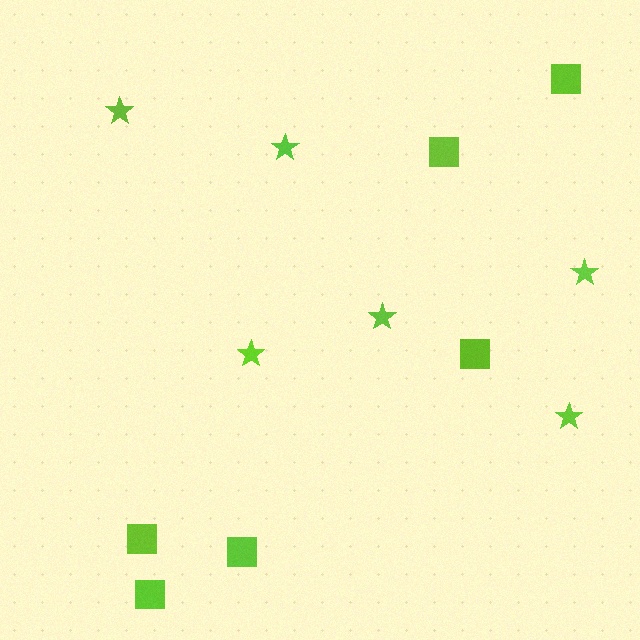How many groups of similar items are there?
There are 2 groups: one group of squares (6) and one group of stars (6).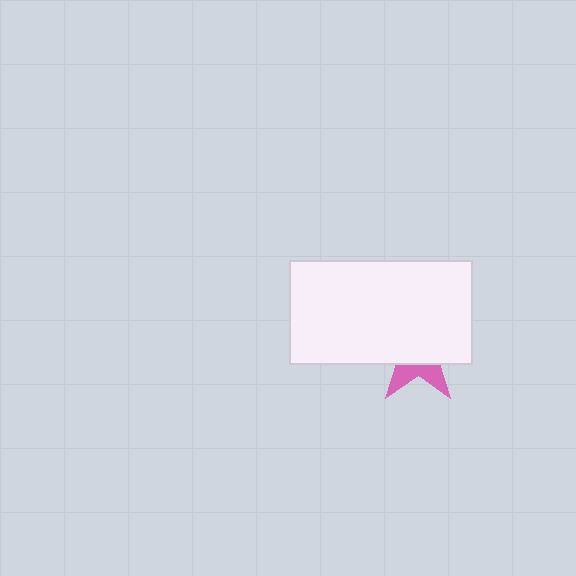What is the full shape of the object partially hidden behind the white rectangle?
The partially hidden object is a pink star.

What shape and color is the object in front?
The object in front is a white rectangle.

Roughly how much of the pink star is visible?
A small part of it is visible (roughly 31%).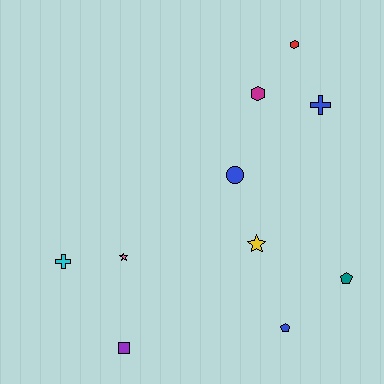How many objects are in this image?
There are 10 objects.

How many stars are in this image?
There are 2 stars.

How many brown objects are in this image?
There are no brown objects.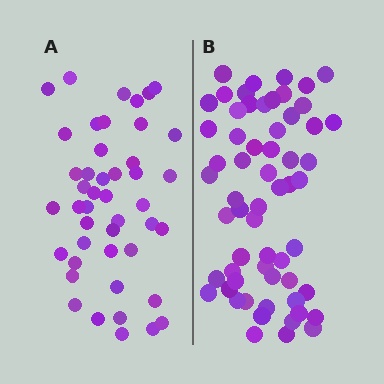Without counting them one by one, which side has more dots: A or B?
Region B (the right region) has more dots.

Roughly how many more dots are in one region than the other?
Region B has approximately 15 more dots than region A.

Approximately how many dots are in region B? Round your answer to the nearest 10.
About 60 dots.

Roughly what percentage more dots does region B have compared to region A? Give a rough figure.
About 35% more.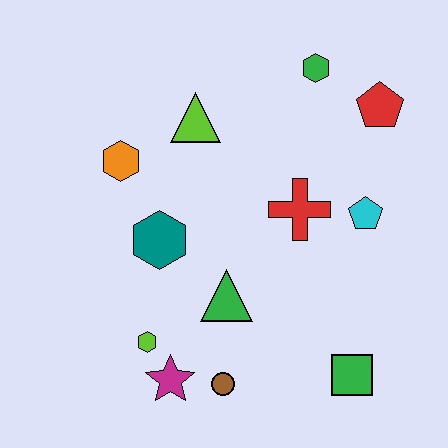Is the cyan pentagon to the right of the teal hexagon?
Yes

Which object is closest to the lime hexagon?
The magenta star is closest to the lime hexagon.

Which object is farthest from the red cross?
The magenta star is farthest from the red cross.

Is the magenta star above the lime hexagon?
No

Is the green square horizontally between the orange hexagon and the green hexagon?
No